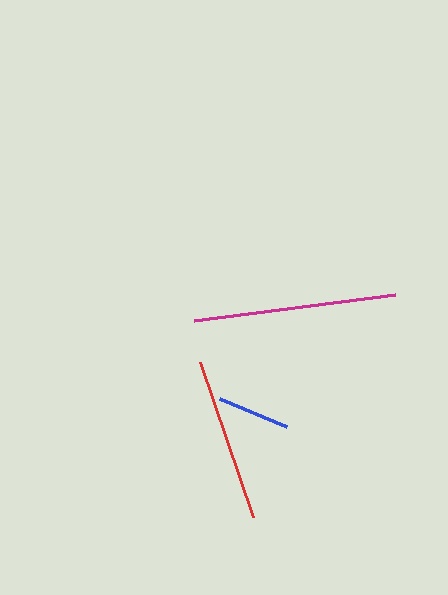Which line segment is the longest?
The magenta line is the longest at approximately 203 pixels.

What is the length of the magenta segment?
The magenta segment is approximately 203 pixels long.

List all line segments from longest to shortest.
From longest to shortest: magenta, red, blue.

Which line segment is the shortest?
The blue line is the shortest at approximately 73 pixels.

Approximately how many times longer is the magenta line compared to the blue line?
The magenta line is approximately 2.8 times the length of the blue line.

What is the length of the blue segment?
The blue segment is approximately 73 pixels long.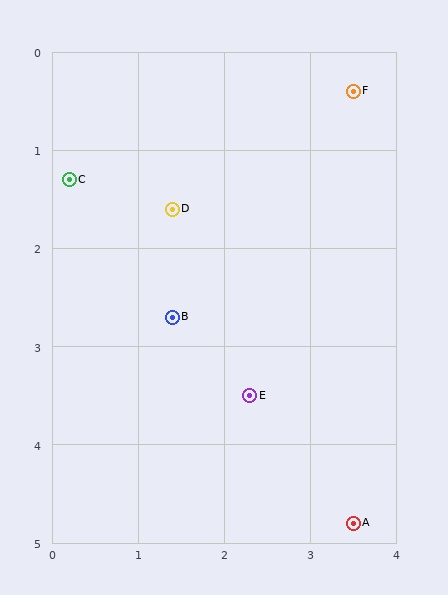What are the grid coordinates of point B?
Point B is at approximately (1.4, 2.7).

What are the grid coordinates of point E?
Point E is at approximately (2.3, 3.5).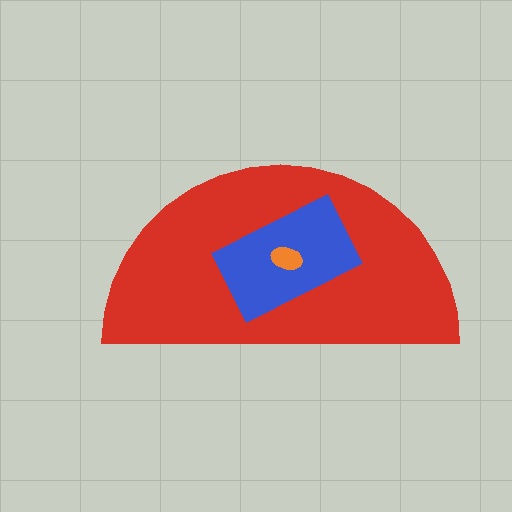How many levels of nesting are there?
3.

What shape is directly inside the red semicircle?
The blue rectangle.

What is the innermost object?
The orange ellipse.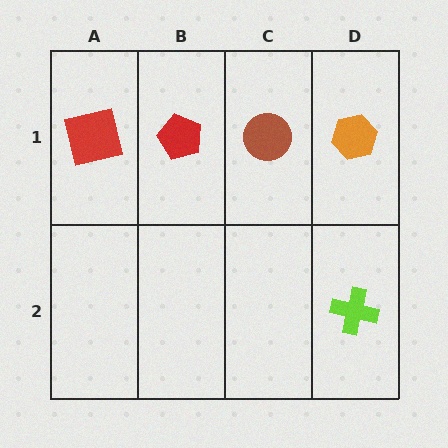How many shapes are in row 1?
4 shapes.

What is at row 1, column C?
A brown circle.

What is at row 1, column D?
An orange hexagon.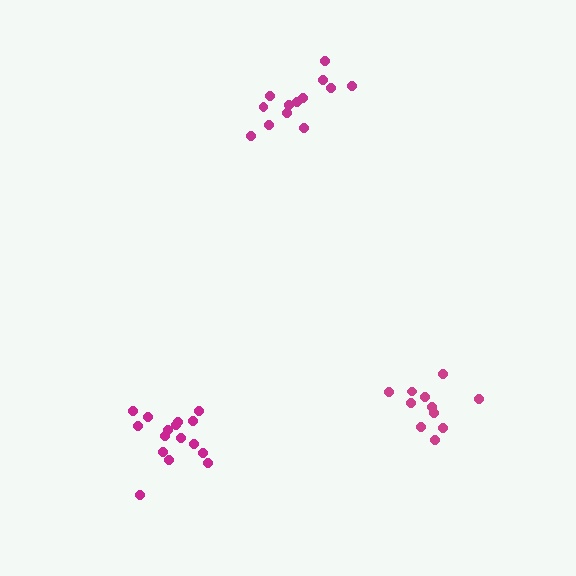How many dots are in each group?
Group 1: 13 dots, Group 2: 11 dots, Group 3: 16 dots (40 total).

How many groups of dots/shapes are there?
There are 3 groups.